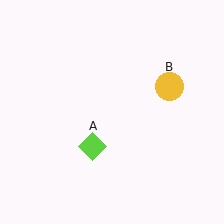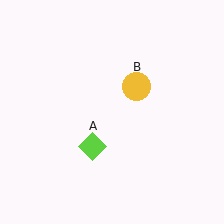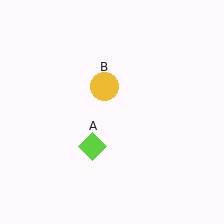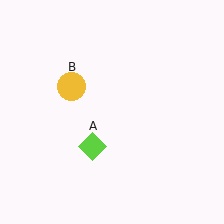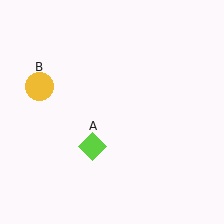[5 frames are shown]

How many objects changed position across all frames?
1 object changed position: yellow circle (object B).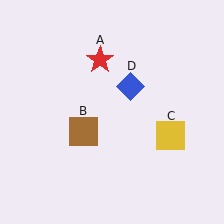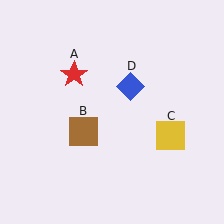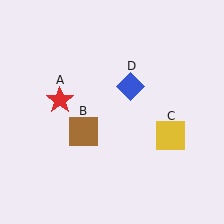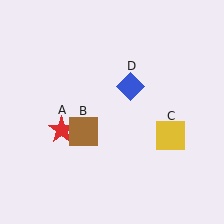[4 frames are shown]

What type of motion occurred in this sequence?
The red star (object A) rotated counterclockwise around the center of the scene.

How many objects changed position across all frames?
1 object changed position: red star (object A).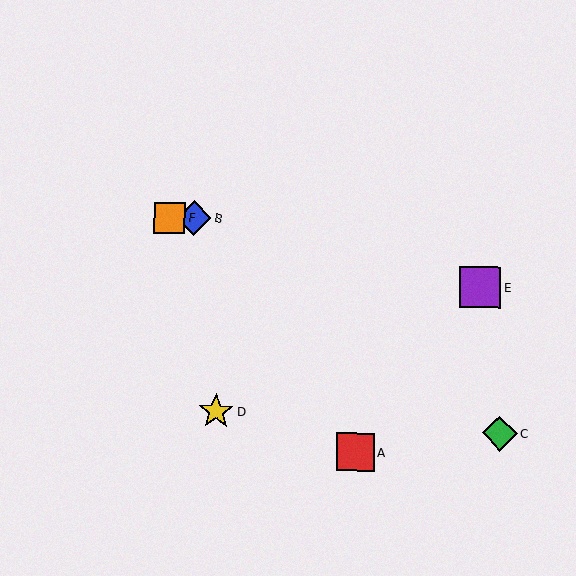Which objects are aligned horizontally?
Objects B, F are aligned horizontally.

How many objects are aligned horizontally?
2 objects (B, F) are aligned horizontally.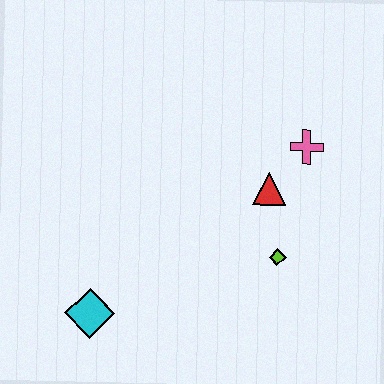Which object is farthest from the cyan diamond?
The pink cross is farthest from the cyan diamond.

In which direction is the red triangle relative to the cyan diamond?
The red triangle is to the right of the cyan diamond.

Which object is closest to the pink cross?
The red triangle is closest to the pink cross.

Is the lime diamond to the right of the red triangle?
Yes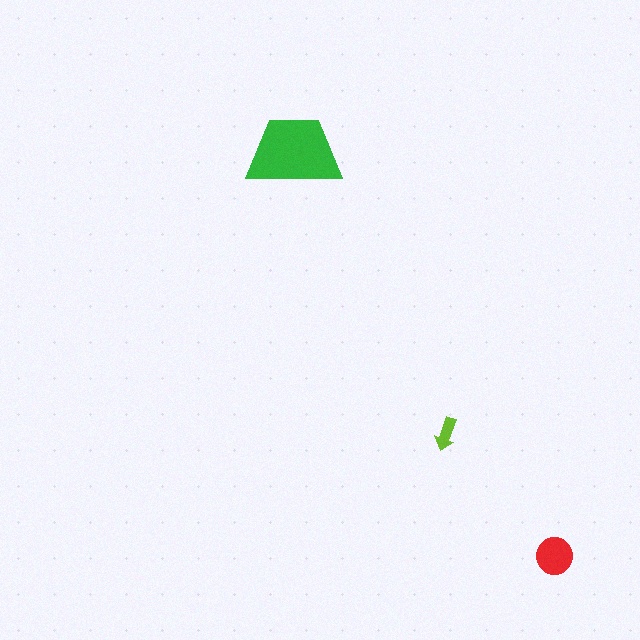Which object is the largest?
The green trapezoid.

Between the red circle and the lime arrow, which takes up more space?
The red circle.